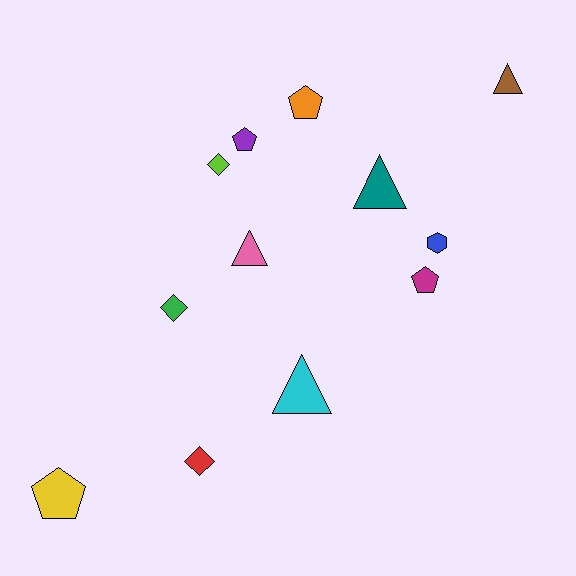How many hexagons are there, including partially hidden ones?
There is 1 hexagon.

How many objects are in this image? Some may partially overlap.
There are 12 objects.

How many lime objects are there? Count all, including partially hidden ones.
There is 1 lime object.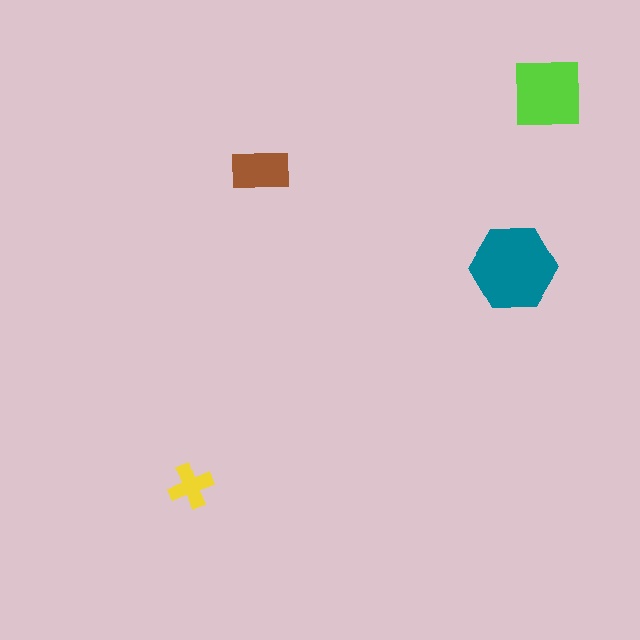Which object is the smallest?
The yellow cross.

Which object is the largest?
The teal hexagon.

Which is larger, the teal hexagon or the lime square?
The teal hexagon.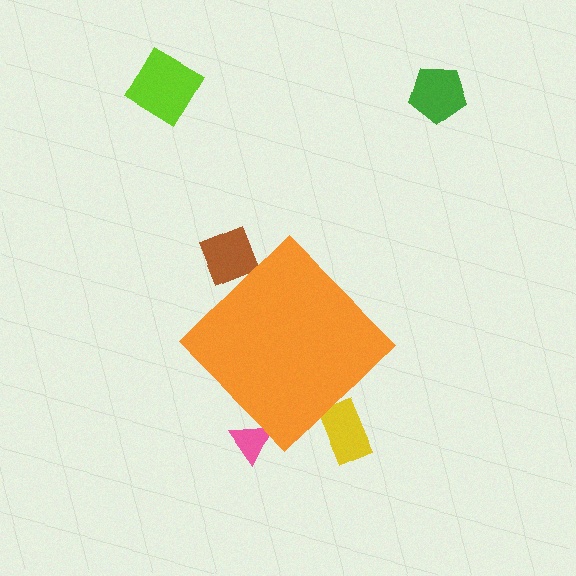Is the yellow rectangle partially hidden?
Yes, the yellow rectangle is partially hidden behind the orange diamond.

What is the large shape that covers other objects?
An orange diamond.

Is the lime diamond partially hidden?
No, the lime diamond is fully visible.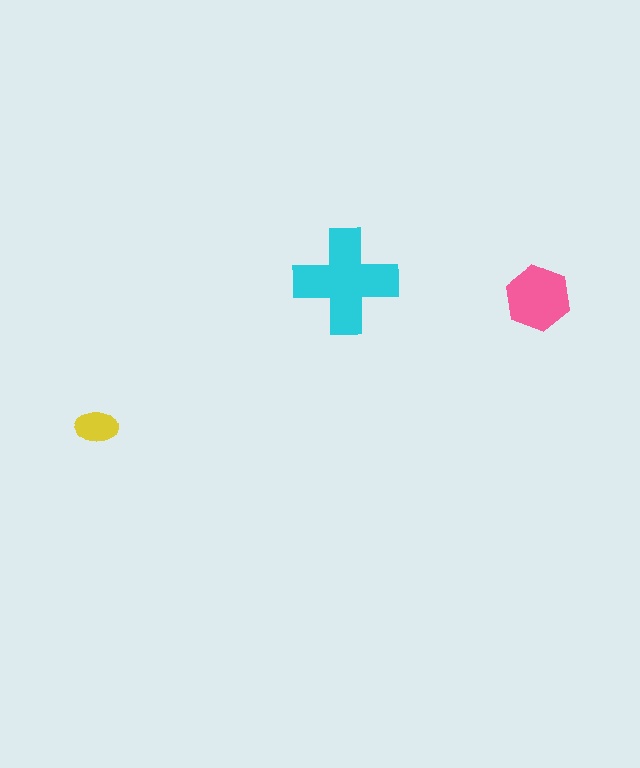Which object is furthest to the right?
The pink hexagon is rightmost.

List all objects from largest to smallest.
The cyan cross, the pink hexagon, the yellow ellipse.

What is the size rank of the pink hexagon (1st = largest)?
2nd.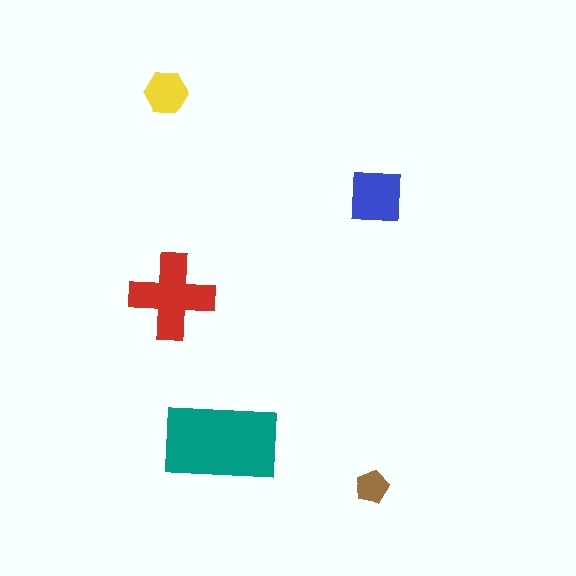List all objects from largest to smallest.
The teal rectangle, the red cross, the blue square, the yellow hexagon, the brown pentagon.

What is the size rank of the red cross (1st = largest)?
2nd.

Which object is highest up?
The yellow hexagon is topmost.